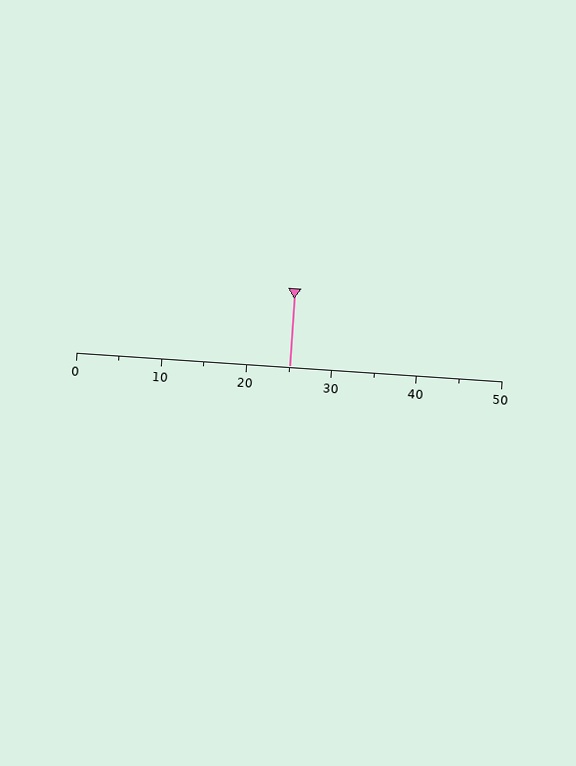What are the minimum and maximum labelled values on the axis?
The axis runs from 0 to 50.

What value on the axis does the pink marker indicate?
The marker indicates approximately 25.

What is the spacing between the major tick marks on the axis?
The major ticks are spaced 10 apart.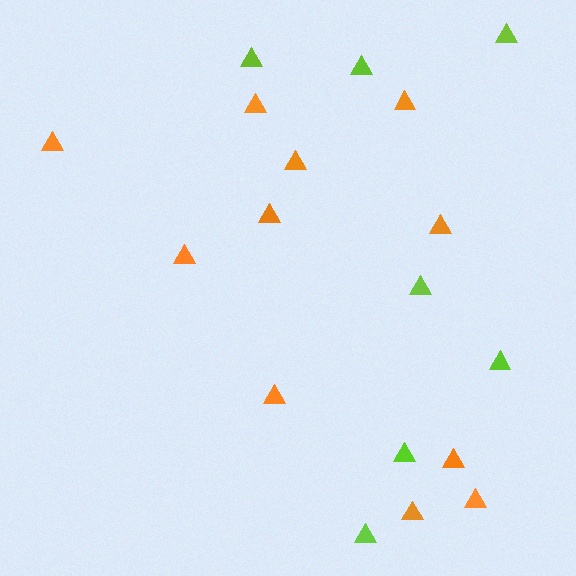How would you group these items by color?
There are 2 groups: one group of lime triangles (7) and one group of orange triangles (11).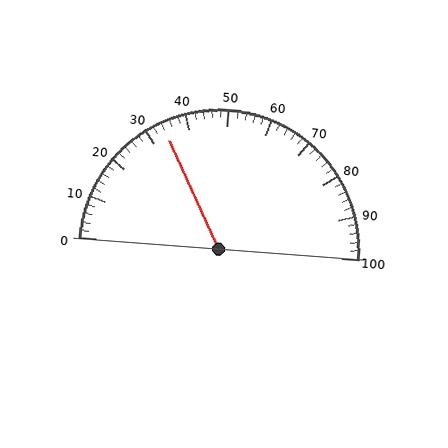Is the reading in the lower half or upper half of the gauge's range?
The reading is in the lower half of the range (0 to 100).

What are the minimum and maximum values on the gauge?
The gauge ranges from 0 to 100.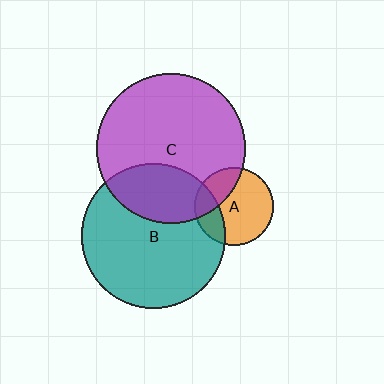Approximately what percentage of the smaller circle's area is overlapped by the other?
Approximately 30%.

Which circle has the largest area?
Circle C (purple).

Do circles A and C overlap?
Yes.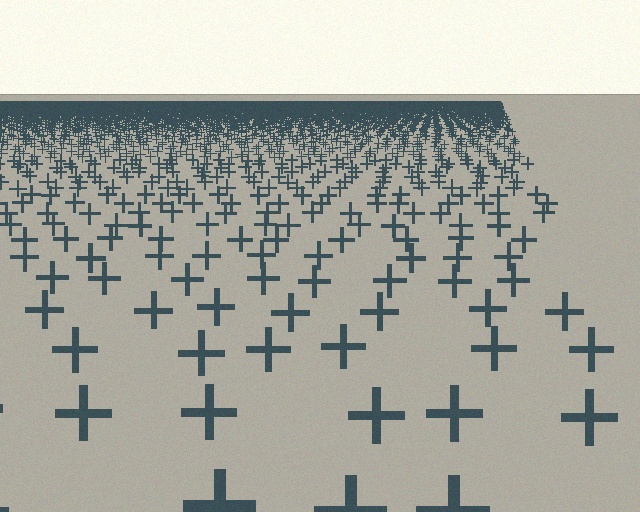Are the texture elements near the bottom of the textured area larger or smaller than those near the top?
Larger. Near the bottom, elements are closer to the viewer and appear at a bigger on-screen size.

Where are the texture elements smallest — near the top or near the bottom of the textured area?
Near the top.